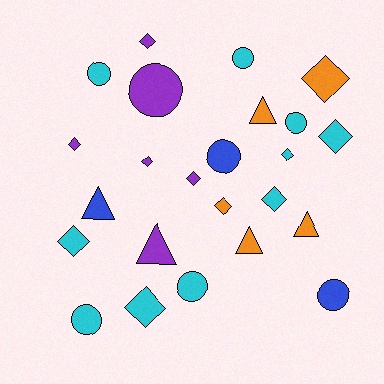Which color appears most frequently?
Cyan, with 10 objects.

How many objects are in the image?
There are 24 objects.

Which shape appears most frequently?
Diamond, with 11 objects.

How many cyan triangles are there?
There are no cyan triangles.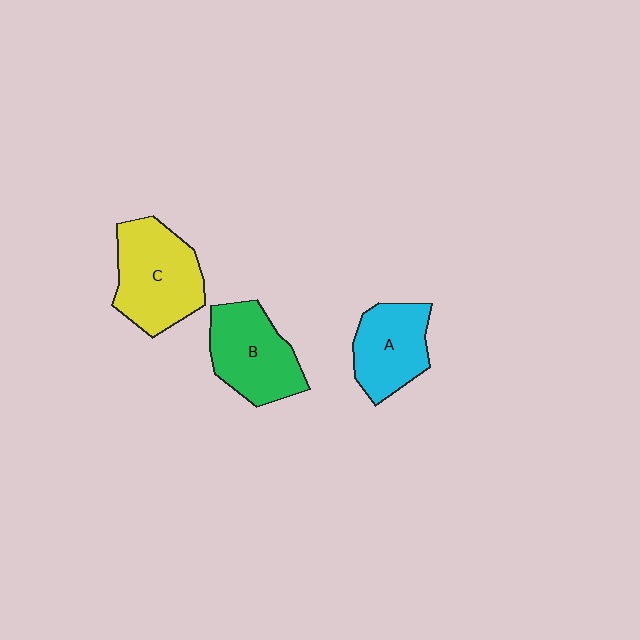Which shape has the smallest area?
Shape A (cyan).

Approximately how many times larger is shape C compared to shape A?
Approximately 1.3 times.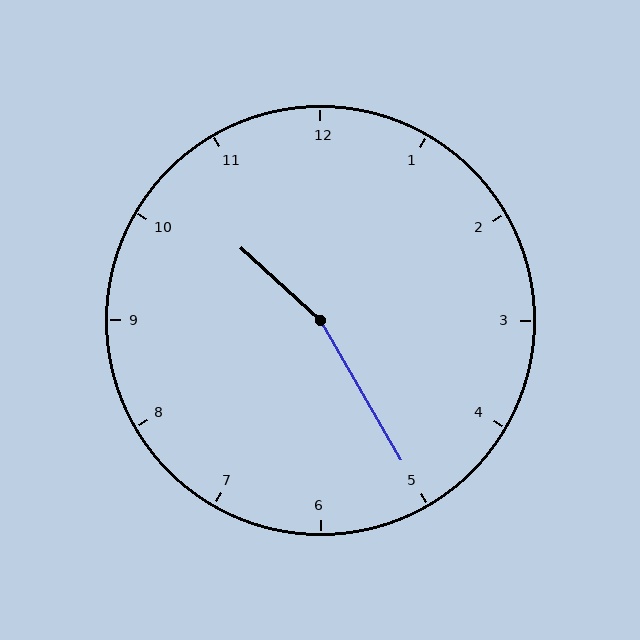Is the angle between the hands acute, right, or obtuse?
It is obtuse.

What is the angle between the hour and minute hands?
Approximately 162 degrees.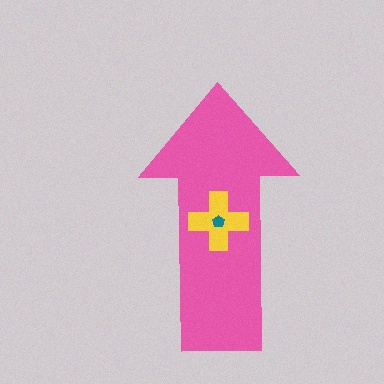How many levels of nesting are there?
3.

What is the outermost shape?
The pink arrow.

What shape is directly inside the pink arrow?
The yellow cross.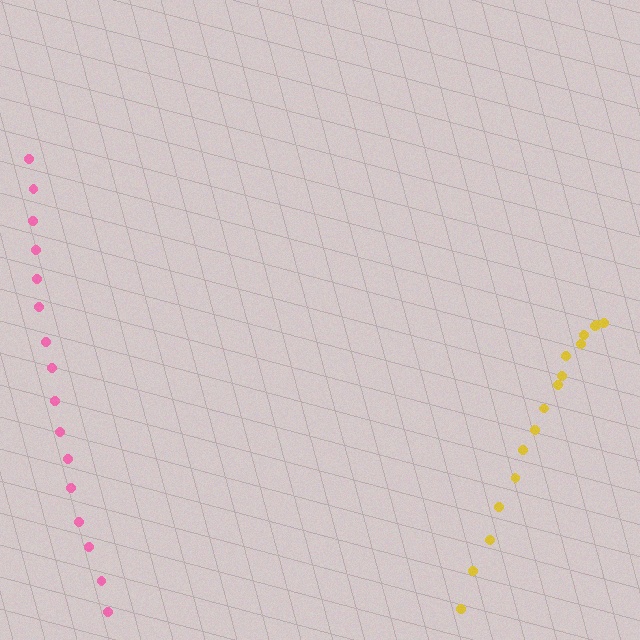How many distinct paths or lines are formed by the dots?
There are 2 distinct paths.